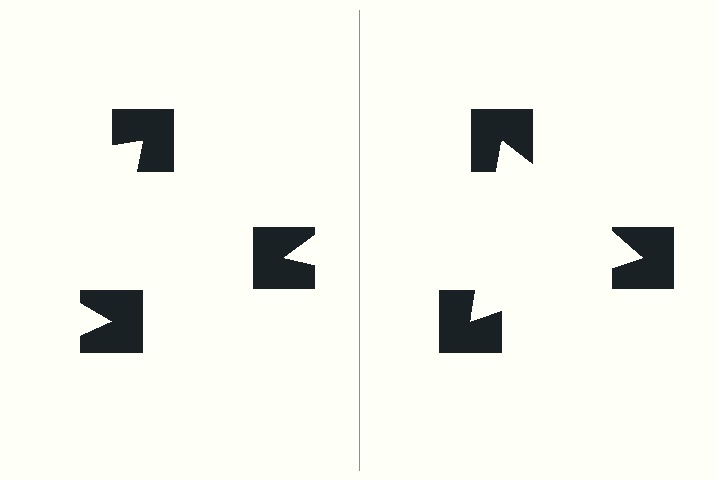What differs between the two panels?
The notched squares are positioned identically on both sides; only the wedge orientations differ. On the right they align to a triangle; on the left they are misaligned.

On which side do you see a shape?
An illusory triangle appears on the right side. On the left side the wedge cuts are rotated, so no coherent shape forms.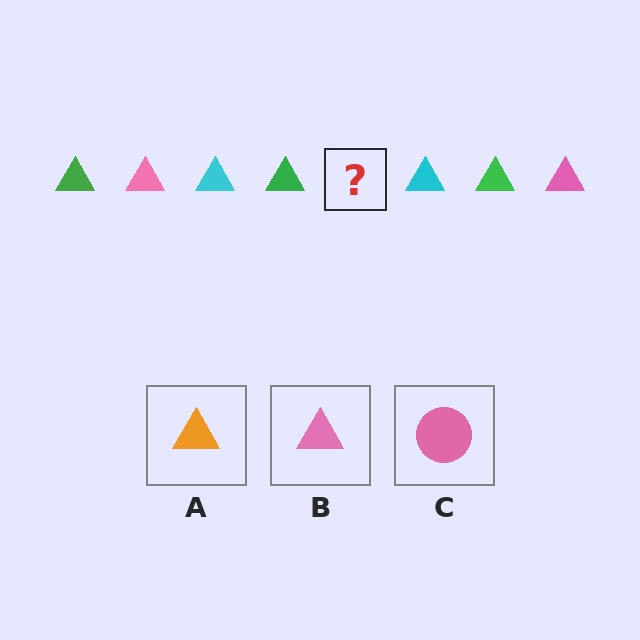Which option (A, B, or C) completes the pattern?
B.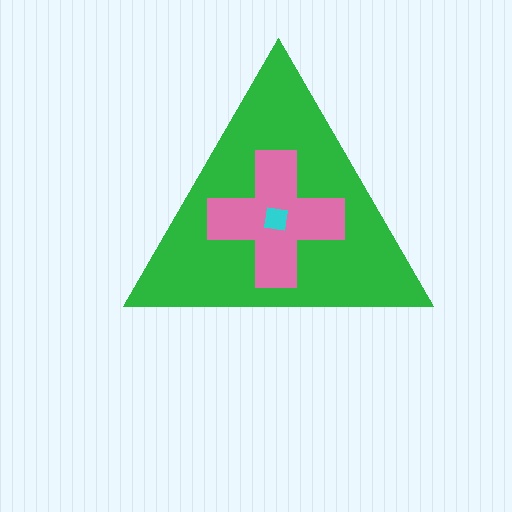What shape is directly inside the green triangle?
The pink cross.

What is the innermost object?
The cyan square.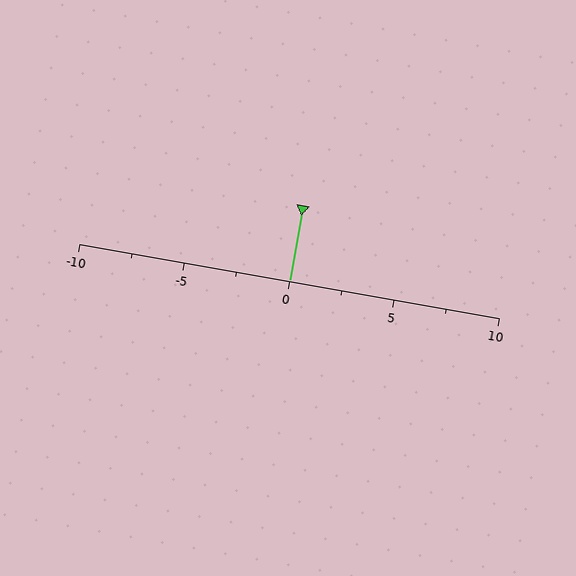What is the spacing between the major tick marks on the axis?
The major ticks are spaced 5 apart.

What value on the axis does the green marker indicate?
The marker indicates approximately 0.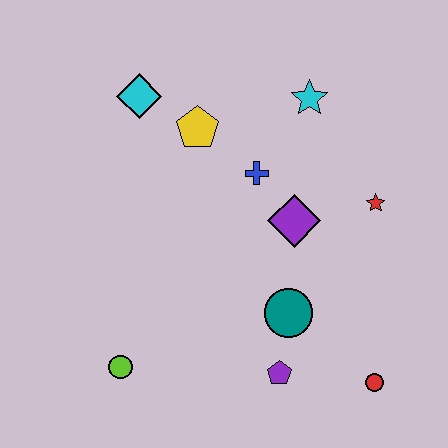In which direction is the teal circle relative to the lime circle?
The teal circle is to the right of the lime circle.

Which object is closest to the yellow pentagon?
The cyan diamond is closest to the yellow pentagon.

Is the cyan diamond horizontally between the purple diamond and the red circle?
No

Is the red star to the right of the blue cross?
Yes